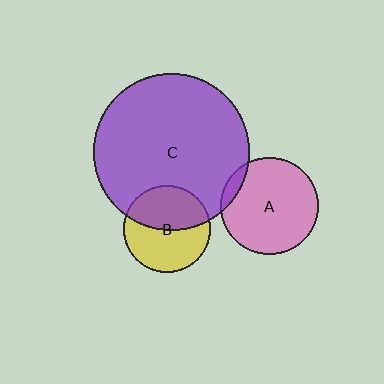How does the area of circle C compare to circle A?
Approximately 2.6 times.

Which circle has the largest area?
Circle C (purple).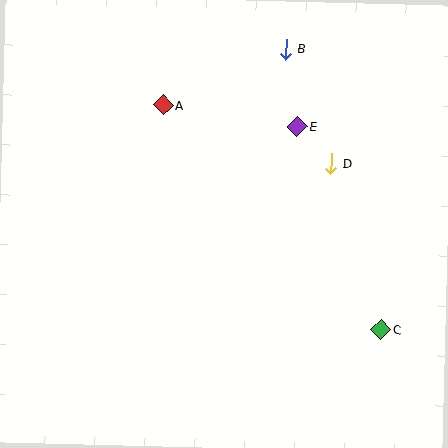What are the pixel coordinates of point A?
Point A is at (163, 105).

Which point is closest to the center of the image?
Point E at (297, 127) is closest to the center.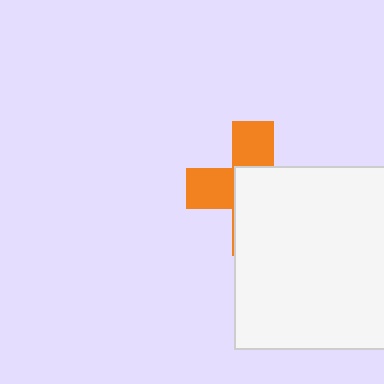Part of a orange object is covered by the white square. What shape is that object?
It is a cross.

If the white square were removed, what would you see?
You would see the complete orange cross.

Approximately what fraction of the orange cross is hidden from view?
Roughly 59% of the orange cross is hidden behind the white square.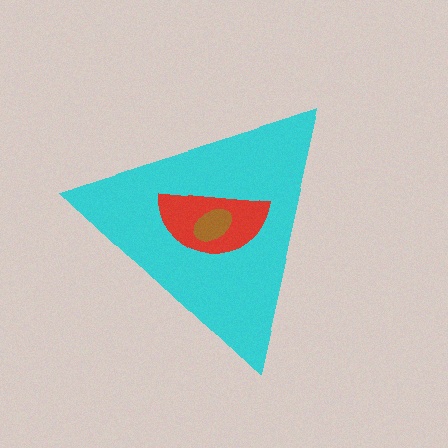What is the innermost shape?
The brown ellipse.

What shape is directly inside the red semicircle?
The brown ellipse.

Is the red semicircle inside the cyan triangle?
Yes.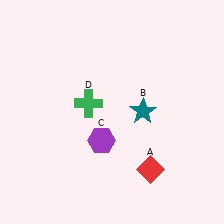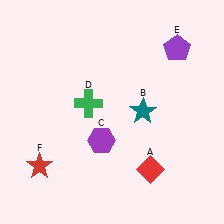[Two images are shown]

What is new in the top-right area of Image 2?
A purple pentagon (E) was added in the top-right area of Image 2.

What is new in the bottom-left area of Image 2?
A red star (F) was added in the bottom-left area of Image 2.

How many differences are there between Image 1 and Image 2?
There are 2 differences between the two images.